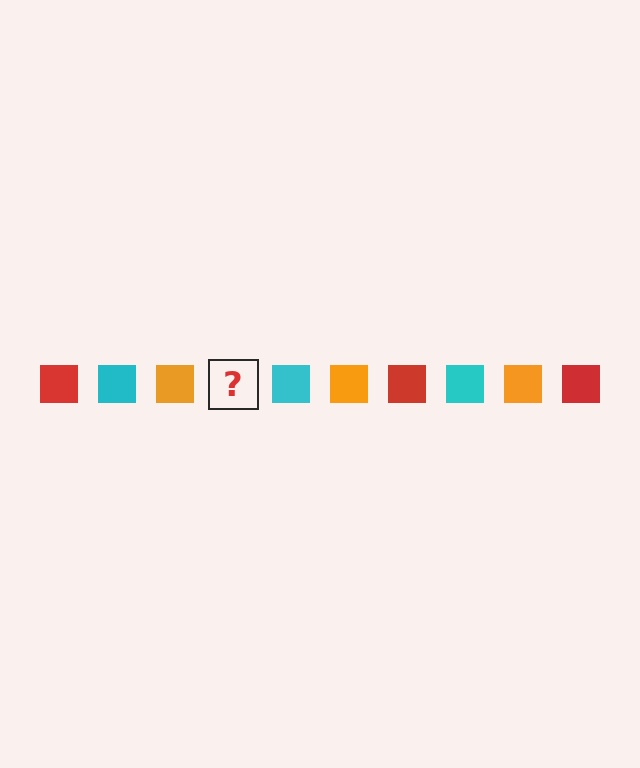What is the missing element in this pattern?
The missing element is a red square.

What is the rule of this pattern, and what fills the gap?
The rule is that the pattern cycles through red, cyan, orange squares. The gap should be filled with a red square.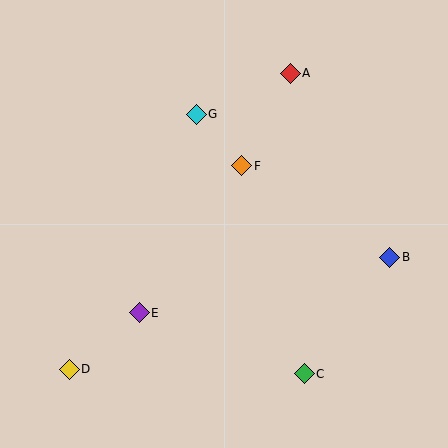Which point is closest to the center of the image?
Point F at (242, 166) is closest to the center.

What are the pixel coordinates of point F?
Point F is at (242, 166).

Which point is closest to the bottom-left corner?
Point D is closest to the bottom-left corner.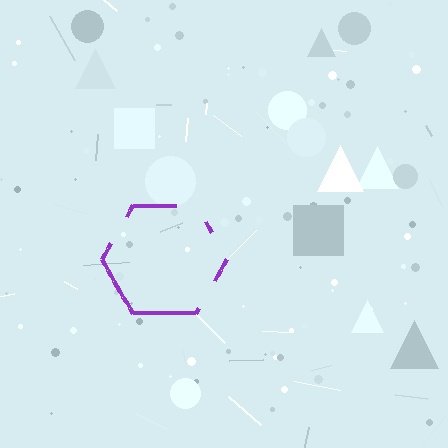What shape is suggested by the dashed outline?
The dashed outline suggests a hexagon.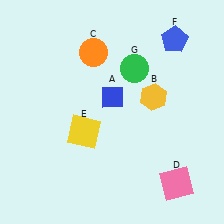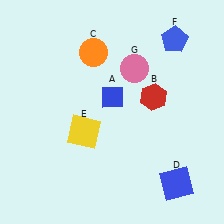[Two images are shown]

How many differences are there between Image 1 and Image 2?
There are 3 differences between the two images.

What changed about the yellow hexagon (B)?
In Image 1, B is yellow. In Image 2, it changed to red.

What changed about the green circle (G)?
In Image 1, G is green. In Image 2, it changed to pink.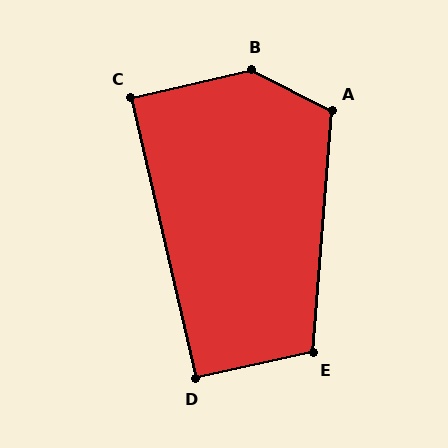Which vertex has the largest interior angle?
B, at approximately 140 degrees.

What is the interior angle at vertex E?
Approximately 107 degrees (obtuse).